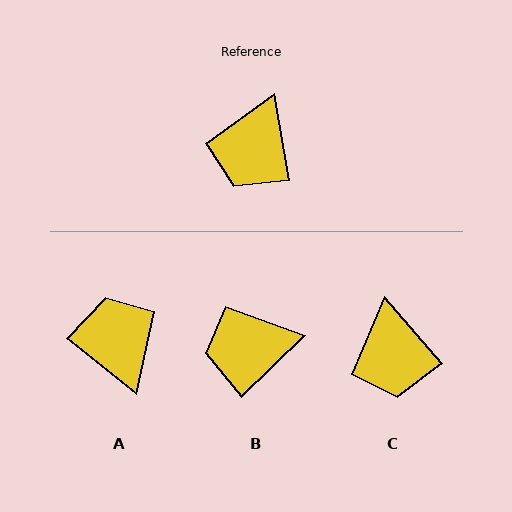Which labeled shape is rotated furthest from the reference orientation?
A, about 139 degrees away.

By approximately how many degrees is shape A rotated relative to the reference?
Approximately 139 degrees clockwise.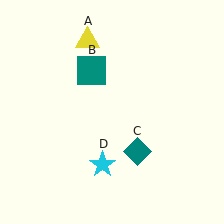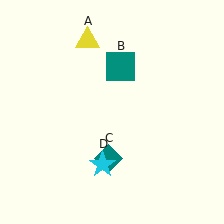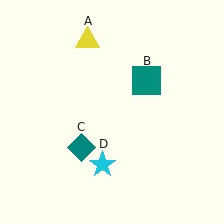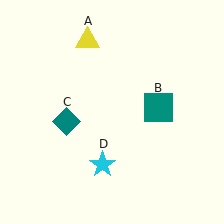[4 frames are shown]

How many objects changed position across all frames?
2 objects changed position: teal square (object B), teal diamond (object C).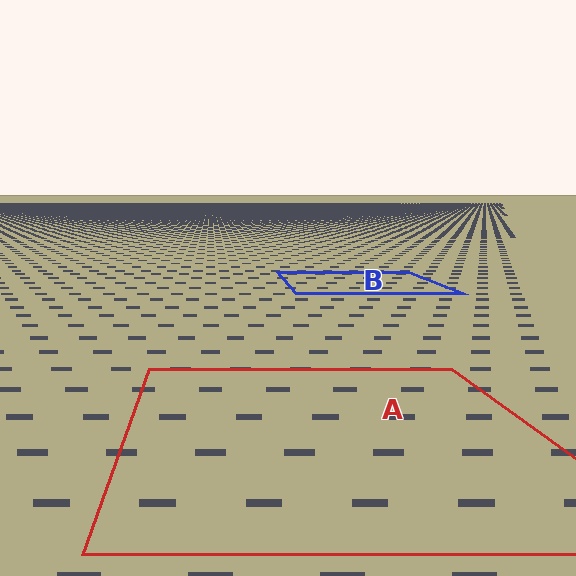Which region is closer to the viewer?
Region A is closer. The texture elements there are larger and more spread out.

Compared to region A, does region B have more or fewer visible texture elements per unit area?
Region B has more texture elements per unit area — they are packed more densely because it is farther away.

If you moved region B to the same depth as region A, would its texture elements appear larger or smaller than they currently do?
They would appear larger. At a closer depth, the same texture elements are projected at a bigger on-screen size.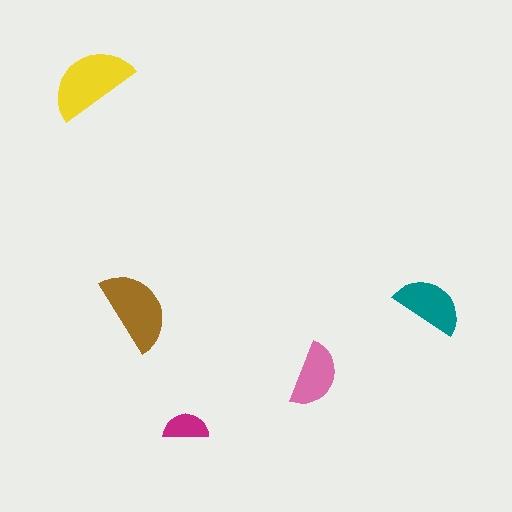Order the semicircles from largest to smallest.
the yellow one, the brown one, the teal one, the pink one, the magenta one.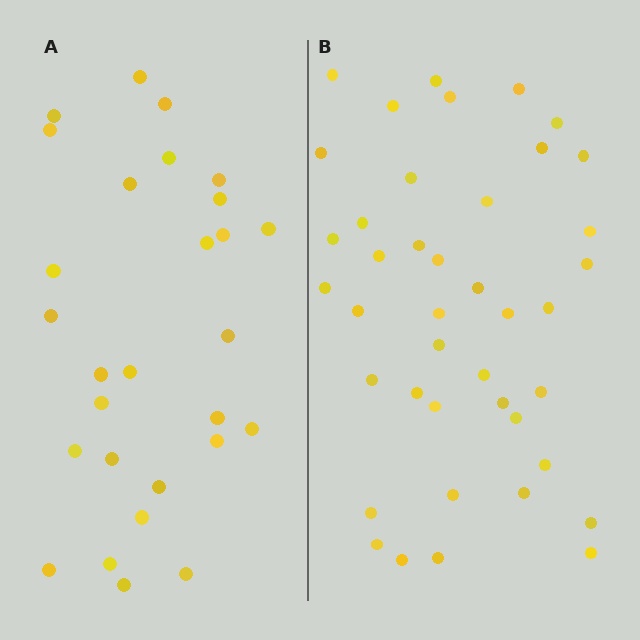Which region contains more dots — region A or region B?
Region B (the right region) has more dots.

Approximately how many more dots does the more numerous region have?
Region B has approximately 15 more dots than region A.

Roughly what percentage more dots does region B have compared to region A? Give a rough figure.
About 45% more.